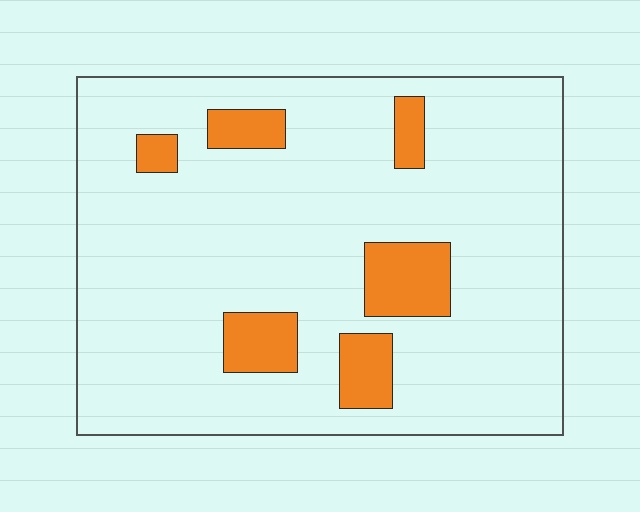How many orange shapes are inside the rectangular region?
6.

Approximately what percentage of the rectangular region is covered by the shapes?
Approximately 15%.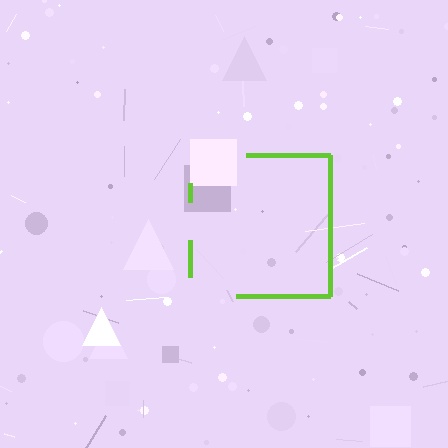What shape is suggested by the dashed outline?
The dashed outline suggests a square.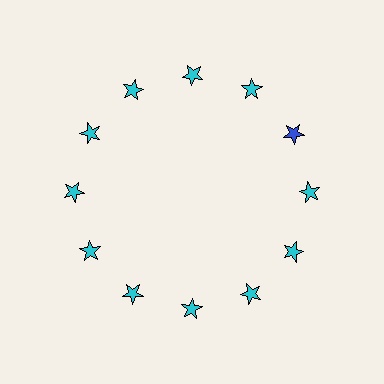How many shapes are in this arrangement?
There are 12 shapes arranged in a ring pattern.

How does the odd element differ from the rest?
It has a different color: blue instead of cyan.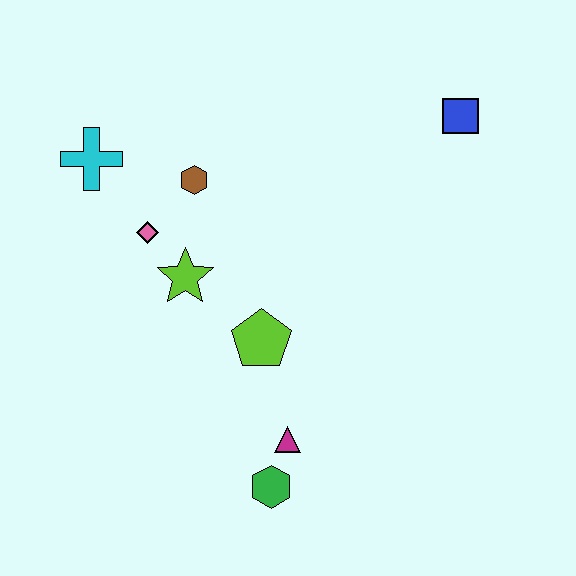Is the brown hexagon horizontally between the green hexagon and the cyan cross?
Yes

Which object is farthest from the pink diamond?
The blue square is farthest from the pink diamond.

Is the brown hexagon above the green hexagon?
Yes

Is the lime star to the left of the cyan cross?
No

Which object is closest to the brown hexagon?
The pink diamond is closest to the brown hexagon.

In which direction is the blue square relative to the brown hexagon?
The blue square is to the right of the brown hexagon.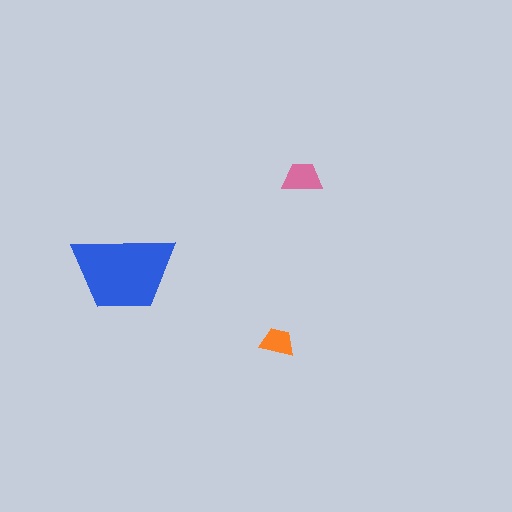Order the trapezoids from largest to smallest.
the blue one, the pink one, the orange one.